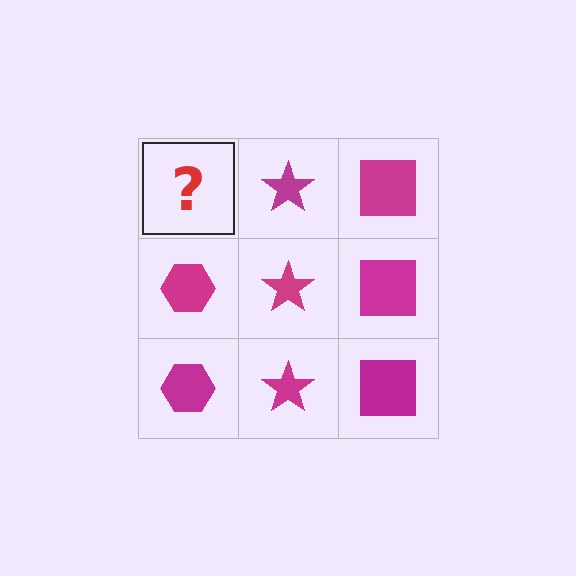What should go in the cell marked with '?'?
The missing cell should contain a magenta hexagon.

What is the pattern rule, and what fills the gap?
The rule is that each column has a consistent shape. The gap should be filled with a magenta hexagon.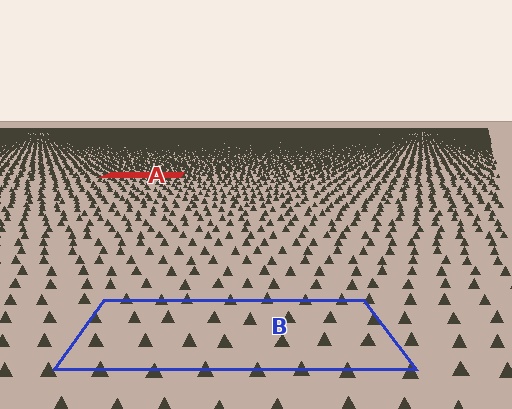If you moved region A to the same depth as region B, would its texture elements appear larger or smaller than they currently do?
They would appear larger. At a closer depth, the same texture elements are projected at a bigger on-screen size.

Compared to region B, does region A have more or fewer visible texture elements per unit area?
Region A has more texture elements per unit area — they are packed more densely because it is farther away.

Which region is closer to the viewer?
Region B is closer. The texture elements there are larger and more spread out.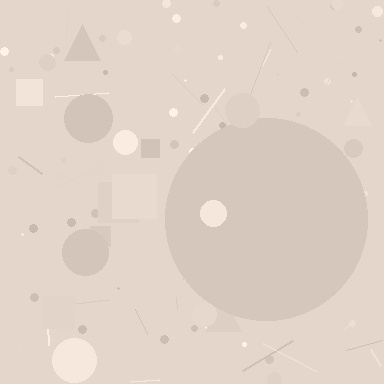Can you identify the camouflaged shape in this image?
The camouflaged shape is a circle.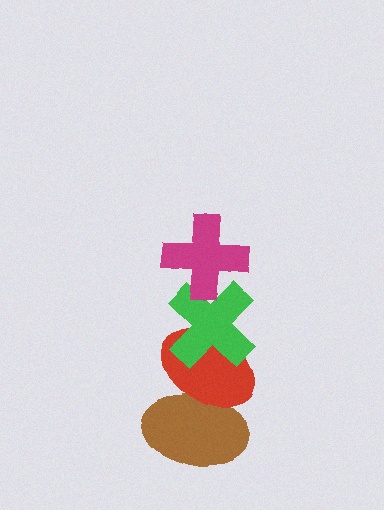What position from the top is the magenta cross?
The magenta cross is 1st from the top.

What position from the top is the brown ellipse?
The brown ellipse is 4th from the top.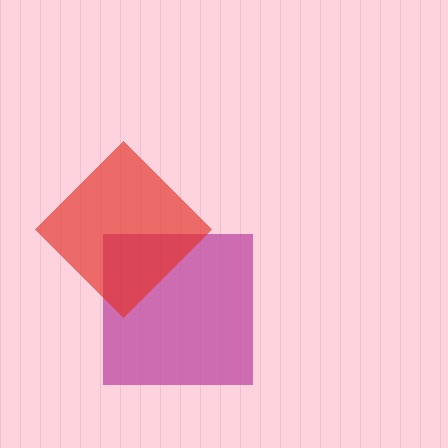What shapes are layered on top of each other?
The layered shapes are: a magenta square, a red diamond.